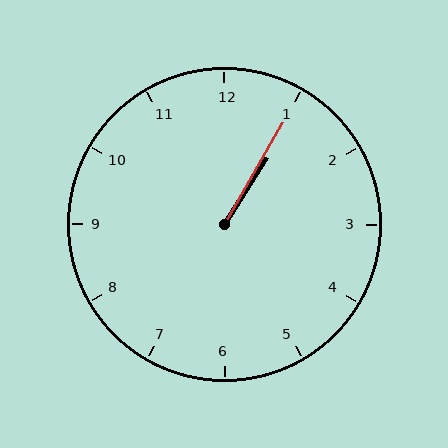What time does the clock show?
1:05.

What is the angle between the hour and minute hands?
Approximately 2 degrees.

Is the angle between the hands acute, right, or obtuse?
It is acute.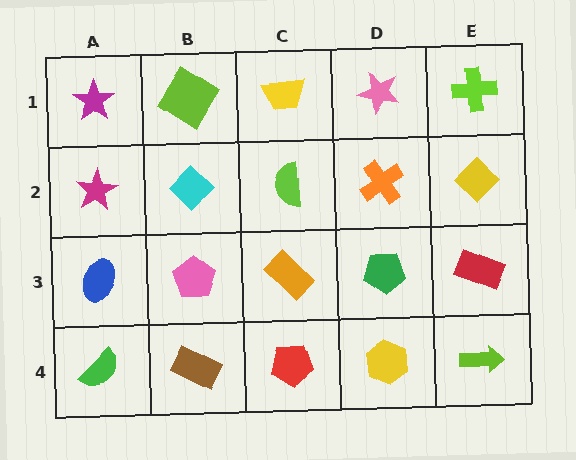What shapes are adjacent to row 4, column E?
A red rectangle (row 3, column E), a yellow hexagon (row 4, column D).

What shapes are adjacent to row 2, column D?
A pink star (row 1, column D), a green pentagon (row 3, column D), a lime semicircle (row 2, column C), a yellow diamond (row 2, column E).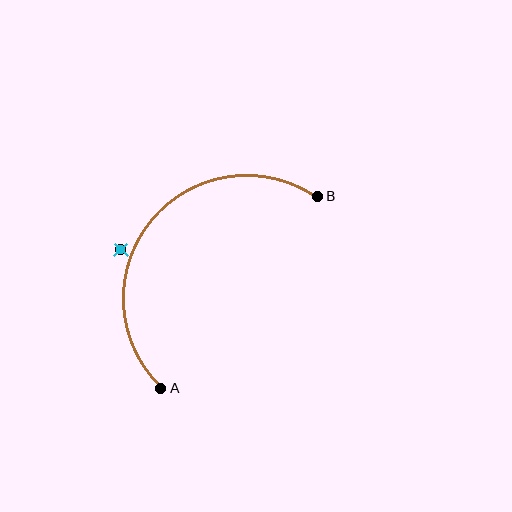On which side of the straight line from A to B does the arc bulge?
The arc bulges above and to the left of the straight line connecting A and B.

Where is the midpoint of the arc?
The arc midpoint is the point on the curve farthest from the straight line joining A and B. It sits above and to the left of that line.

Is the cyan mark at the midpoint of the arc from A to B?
No — the cyan mark does not lie on the arc at all. It sits slightly outside the curve.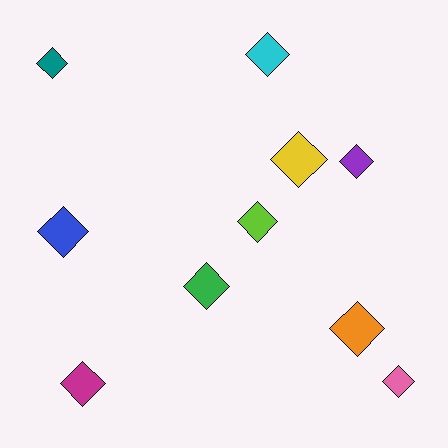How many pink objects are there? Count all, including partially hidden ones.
There is 1 pink object.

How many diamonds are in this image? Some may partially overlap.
There are 10 diamonds.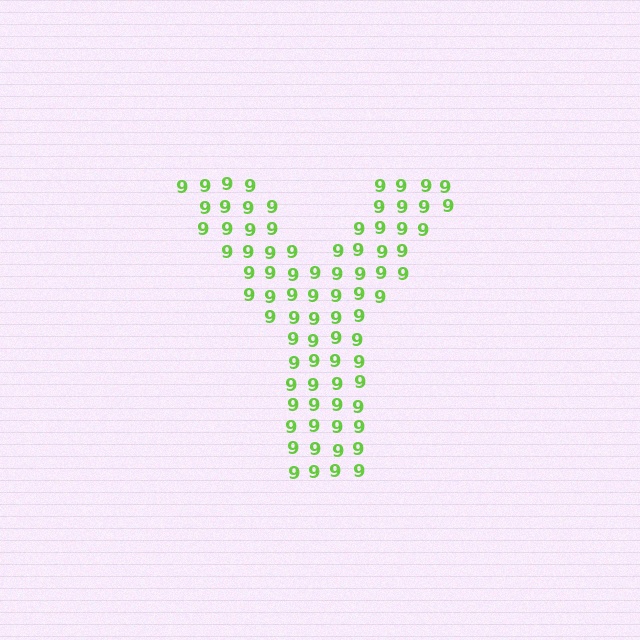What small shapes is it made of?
It is made of small digit 9's.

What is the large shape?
The large shape is the letter Y.